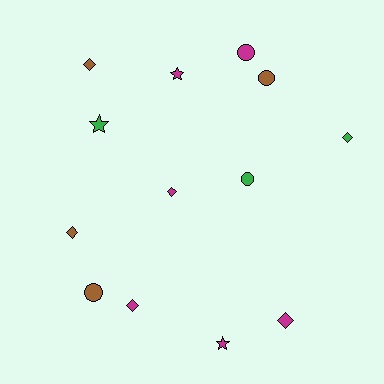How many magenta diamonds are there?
There are 3 magenta diamonds.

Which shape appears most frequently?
Diamond, with 6 objects.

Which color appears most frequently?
Magenta, with 6 objects.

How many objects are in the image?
There are 13 objects.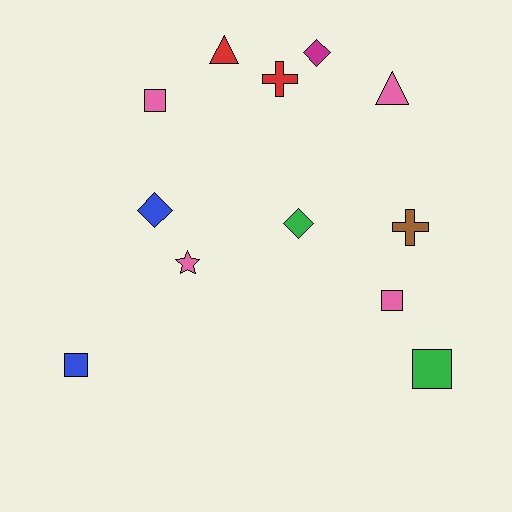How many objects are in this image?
There are 12 objects.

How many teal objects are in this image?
There are no teal objects.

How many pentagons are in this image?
There are no pentagons.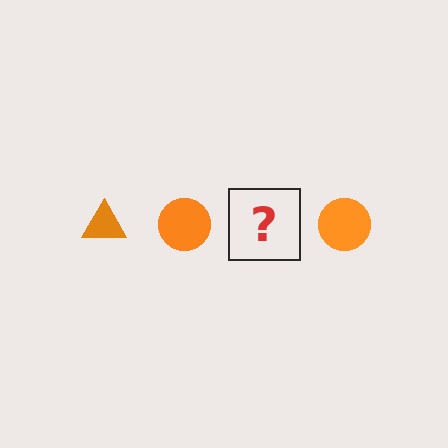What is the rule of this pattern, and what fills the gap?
The rule is that the pattern cycles through triangle, circle shapes in orange. The gap should be filled with an orange triangle.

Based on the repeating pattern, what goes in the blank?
The blank should be an orange triangle.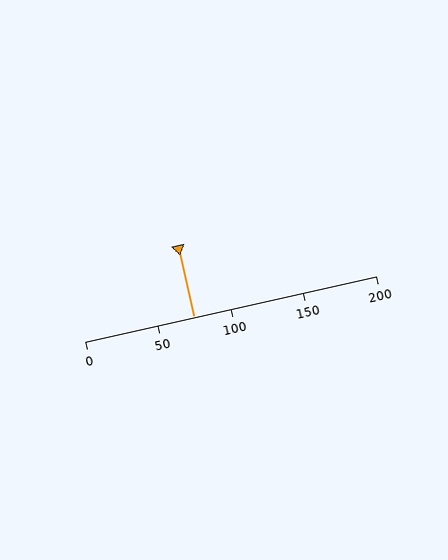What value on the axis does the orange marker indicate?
The marker indicates approximately 75.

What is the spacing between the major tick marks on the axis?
The major ticks are spaced 50 apart.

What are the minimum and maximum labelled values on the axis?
The axis runs from 0 to 200.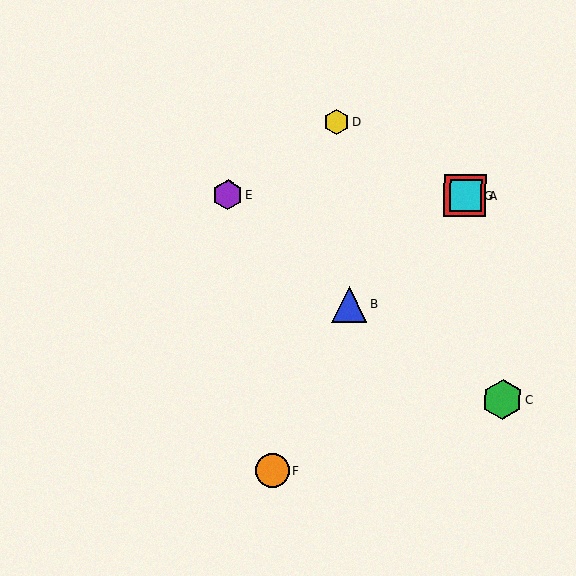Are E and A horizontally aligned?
Yes, both are at y≈194.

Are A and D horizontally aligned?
No, A is at y≈196 and D is at y≈122.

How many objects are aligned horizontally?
3 objects (A, E, G) are aligned horizontally.